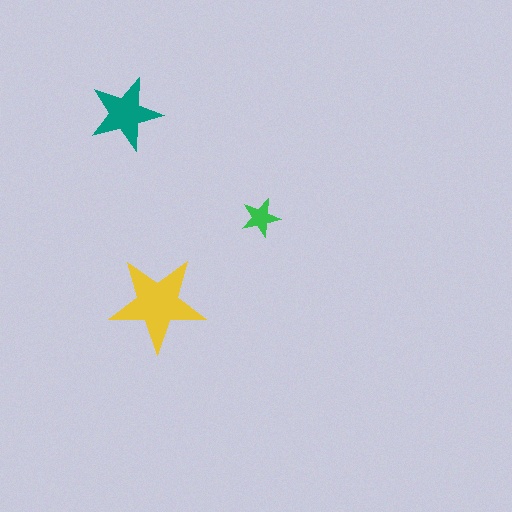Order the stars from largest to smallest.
the yellow one, the teal one, the green one.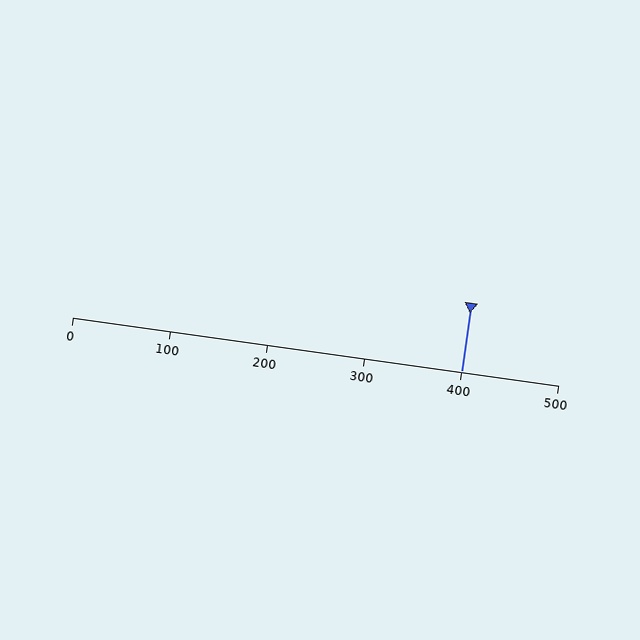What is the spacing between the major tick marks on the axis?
The major ticks are spaced 100 apart.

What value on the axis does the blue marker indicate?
The marker indicates approximately 400.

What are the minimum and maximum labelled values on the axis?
The axis runs from 0 to 500.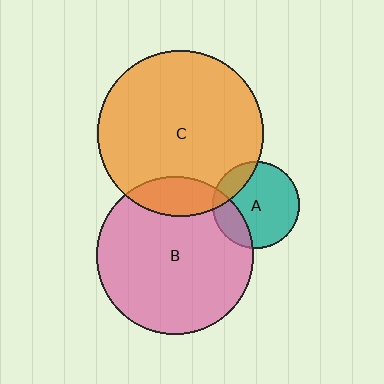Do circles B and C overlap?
Yes.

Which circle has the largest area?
Circle C (orange).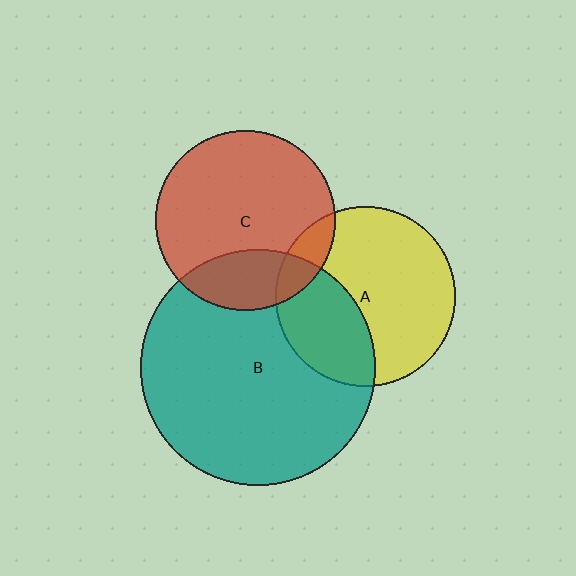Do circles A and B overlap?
Yes.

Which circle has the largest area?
Circle B (teal).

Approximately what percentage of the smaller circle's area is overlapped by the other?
Approximately 35%.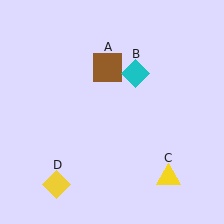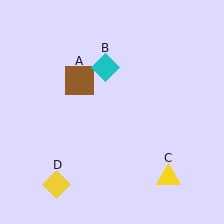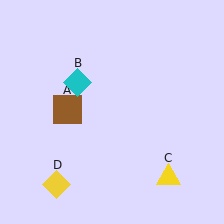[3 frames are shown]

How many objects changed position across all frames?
2 objects changed position: brown square (object A), cyan diamond (object B).